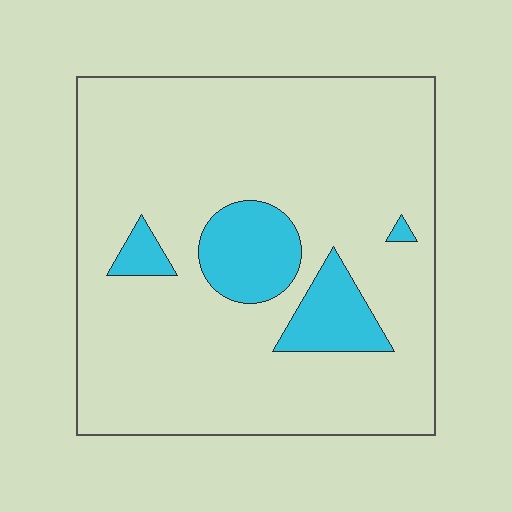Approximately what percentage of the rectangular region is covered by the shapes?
Approximately 15%.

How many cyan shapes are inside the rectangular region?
4.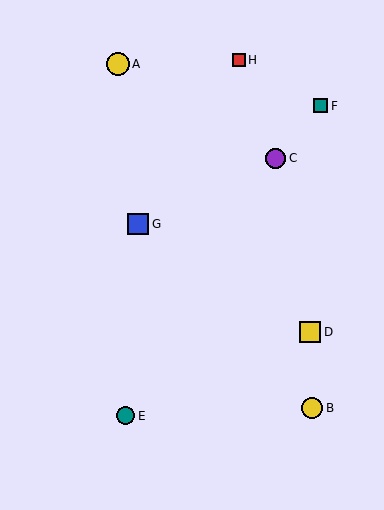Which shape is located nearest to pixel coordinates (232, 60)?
The red square (labeled H) at (239, 60) is nearest to that location.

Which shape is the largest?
The yellow circle (labeled A) is the largest.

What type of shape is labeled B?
Shape B is a yellow circle.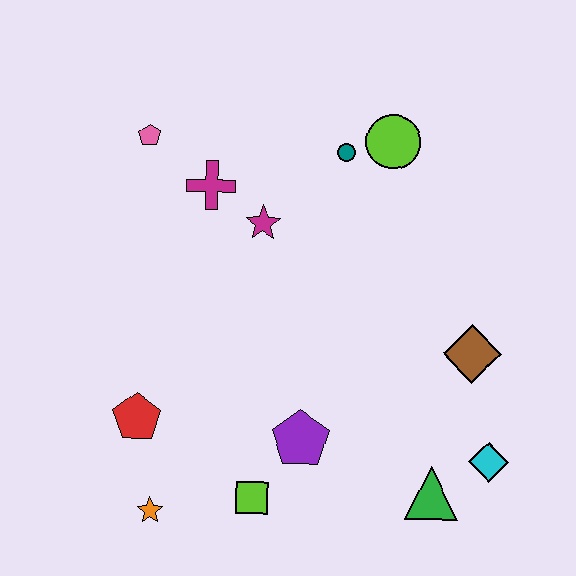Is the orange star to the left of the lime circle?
Yes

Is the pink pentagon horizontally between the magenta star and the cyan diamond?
No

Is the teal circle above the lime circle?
No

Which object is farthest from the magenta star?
The cyan diamond is farthest from the magenta star.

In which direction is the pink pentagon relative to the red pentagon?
The pink pentagon is above the red pentagon.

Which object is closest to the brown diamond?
The cyan diamond is closest to the brown diamond.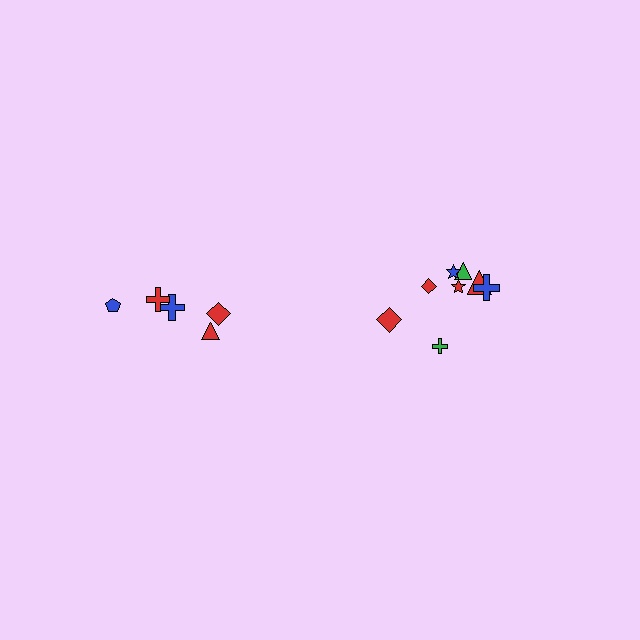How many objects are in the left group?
There are 5 objects.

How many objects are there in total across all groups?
There are 13 objects.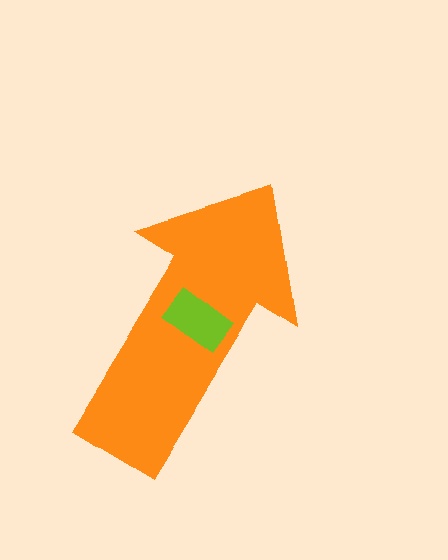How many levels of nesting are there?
2.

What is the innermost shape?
The lime rectangle.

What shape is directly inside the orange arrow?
The lime rectangle.